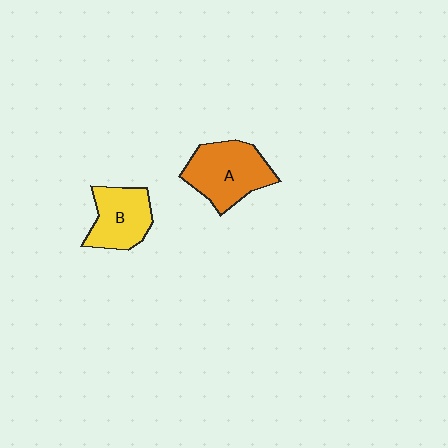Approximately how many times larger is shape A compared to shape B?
Approximately 1.3 times.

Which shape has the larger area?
Shape A (orange).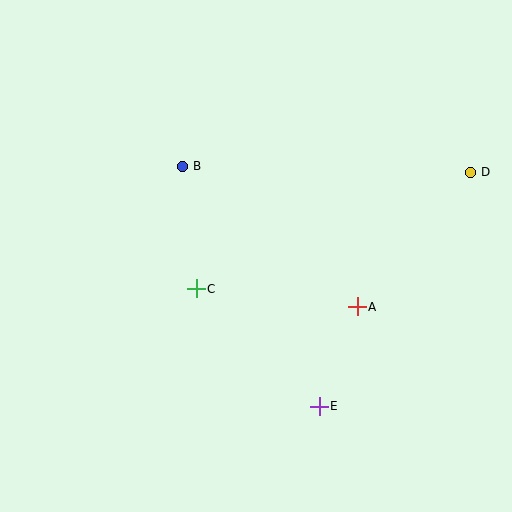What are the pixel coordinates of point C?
Point C is at (196, 289).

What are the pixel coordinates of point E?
Point E is at (319, 406).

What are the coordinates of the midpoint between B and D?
The midpoint between B and D is at (326, 169).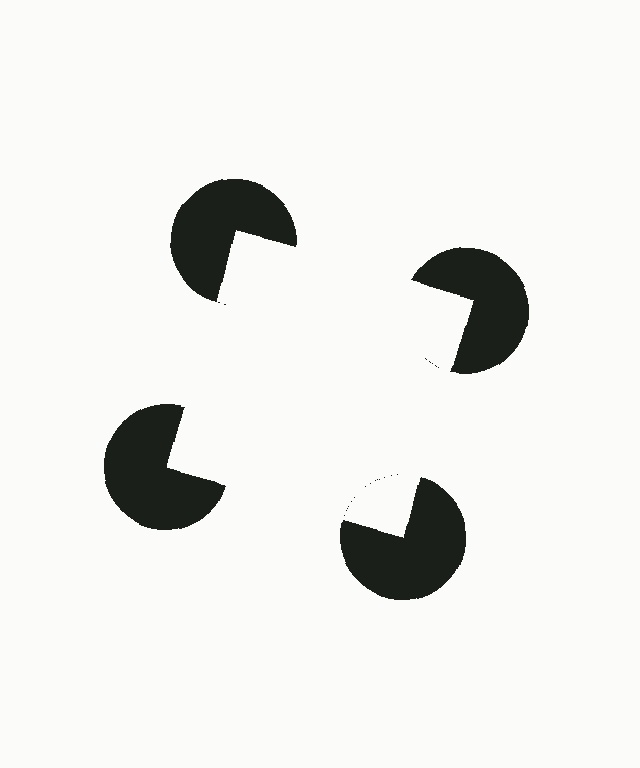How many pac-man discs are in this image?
There are 4 — one at each vertex of the illusory square.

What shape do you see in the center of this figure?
An illusory square — its edges are inferred from the aligned wedge cuts in the pac-man discs, not physically drawn.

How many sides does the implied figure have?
4 sides.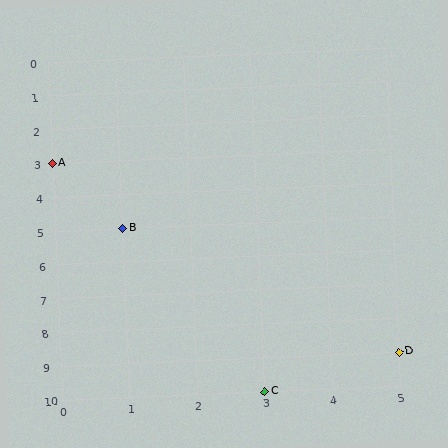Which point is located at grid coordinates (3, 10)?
Point C is at (3, 10).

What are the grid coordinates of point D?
Point D is at grid coordinates (5, 9).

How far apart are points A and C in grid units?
Points A and C are 3 columns and 7 rows apart (about 7.6 grid units diagonally).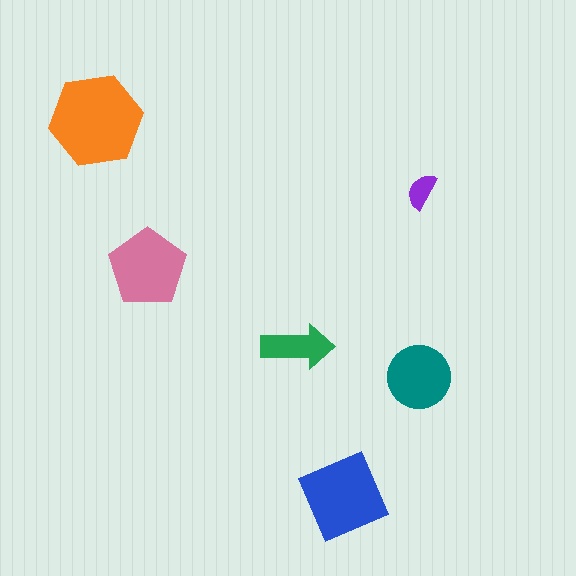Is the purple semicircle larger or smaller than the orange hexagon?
Smaller.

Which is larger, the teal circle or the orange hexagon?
The orange hexagon.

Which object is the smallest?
The purple semicircle.